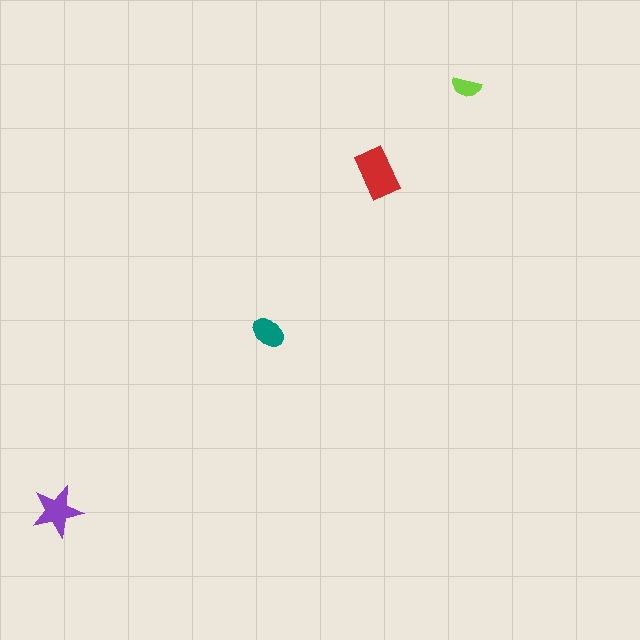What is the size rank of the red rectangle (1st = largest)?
1st.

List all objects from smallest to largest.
The lime semicircle, the teal ellipse, the purple star, the red rectangle.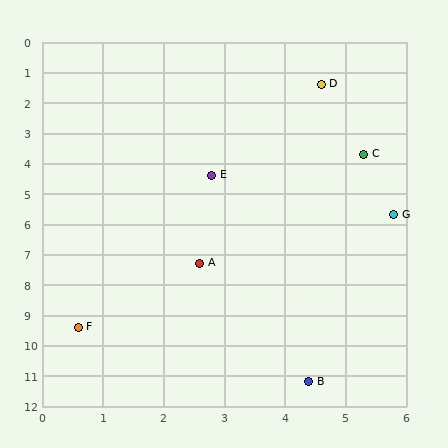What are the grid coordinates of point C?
Point C is at approximately (5.3, 3.7).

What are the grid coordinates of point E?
Point E is at approximately (2.8, 4.4).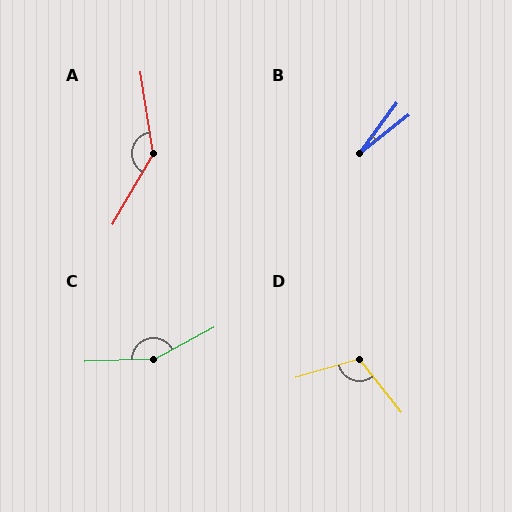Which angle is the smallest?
B, at approximately 15 degrees.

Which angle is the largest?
C, at approximately 154 degrees.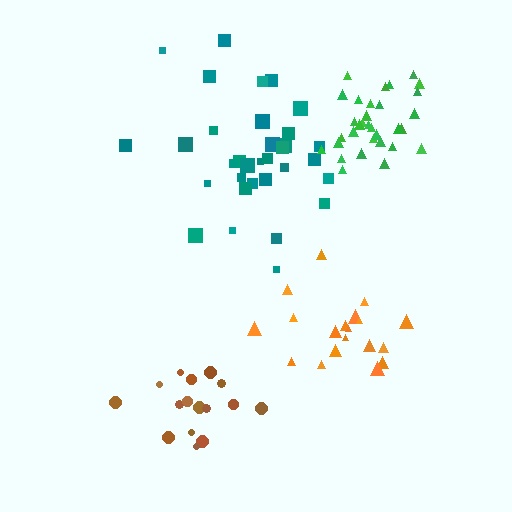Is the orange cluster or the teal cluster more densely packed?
Orange.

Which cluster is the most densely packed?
Green.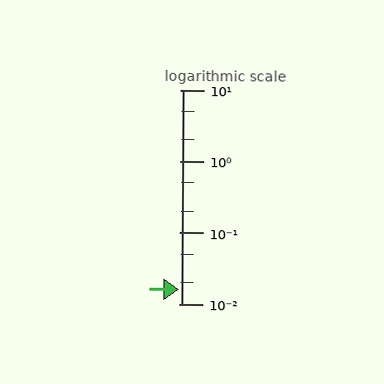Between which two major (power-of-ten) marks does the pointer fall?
The pointer is between 0.01 and 0.1.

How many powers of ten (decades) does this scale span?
The scale spans 3 decades, from 0.01 to 10.